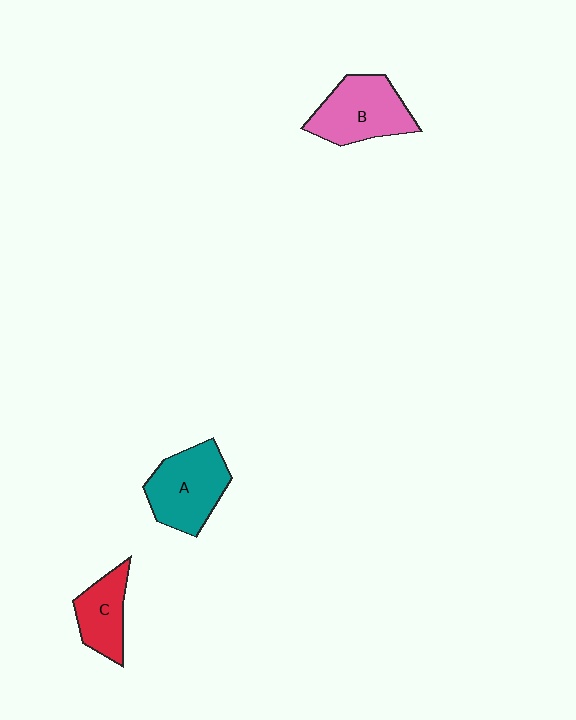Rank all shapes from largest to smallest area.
From largest to smallest: A (teal), B (pink), C (red).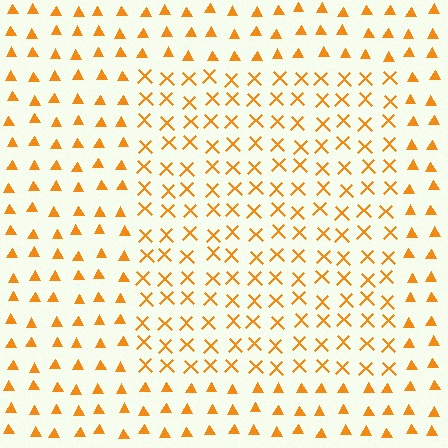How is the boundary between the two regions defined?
The boundary is defined by a change in element shape: X marks inside vs. triangles outside. All elements share the same color and spacing.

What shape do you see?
I see a rectangle.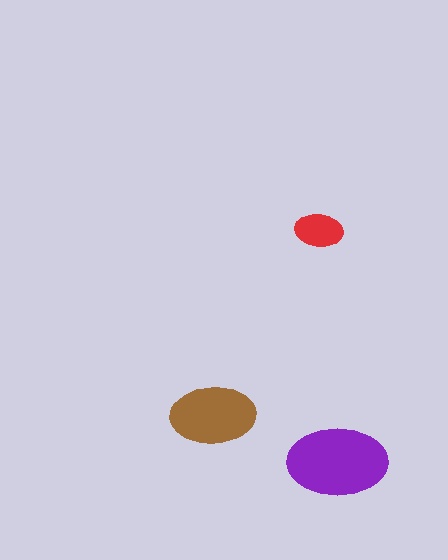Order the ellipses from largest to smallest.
the purple one, the brown one, the red one.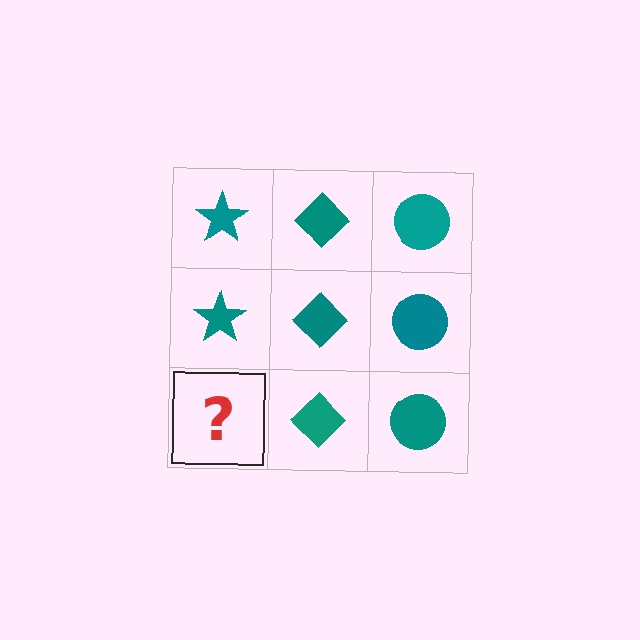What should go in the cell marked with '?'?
The missing cell should contain a teal star.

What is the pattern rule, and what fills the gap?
The rule is that each column has a consistent shape. The gap should be filled with a teal star.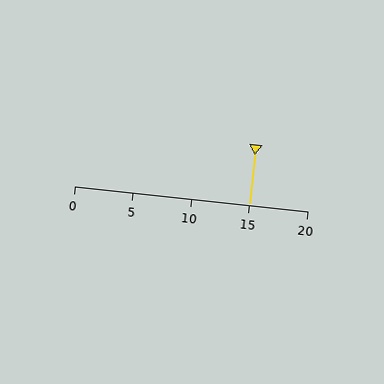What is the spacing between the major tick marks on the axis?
The major ticks are spaced 5 apart.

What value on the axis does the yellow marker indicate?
The marker indicates approximately 15.